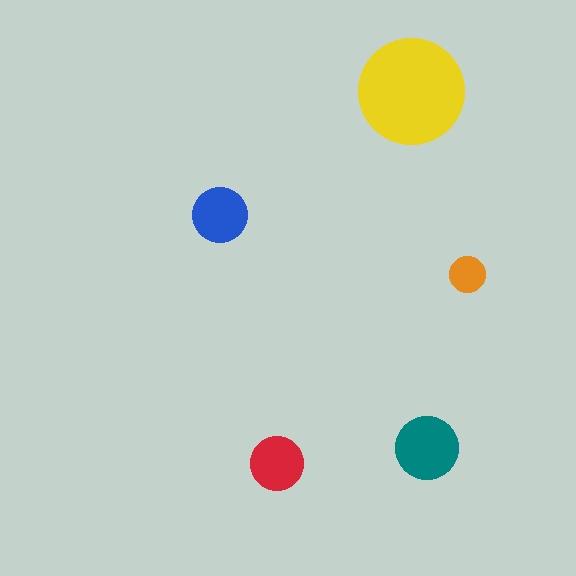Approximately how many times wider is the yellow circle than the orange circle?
About 3 times wider.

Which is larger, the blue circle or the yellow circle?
The yellow one.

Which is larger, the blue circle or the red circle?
The blue one.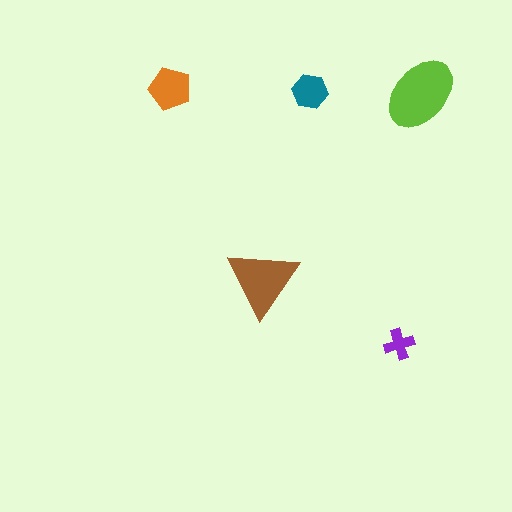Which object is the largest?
The lime ellipse.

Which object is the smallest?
The purple cross.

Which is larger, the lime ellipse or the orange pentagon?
The lime ellipse.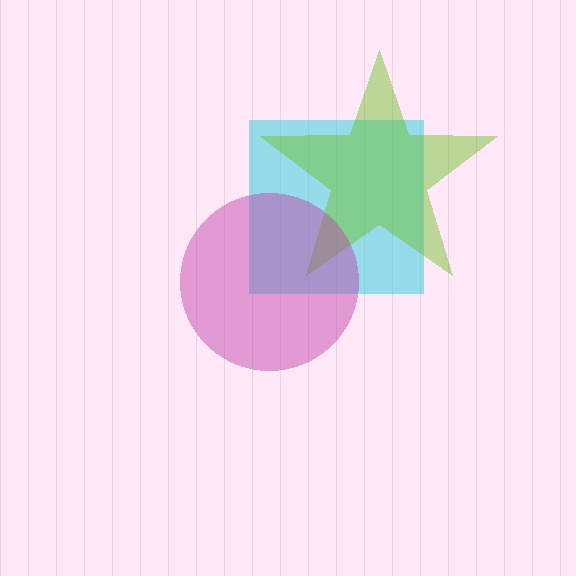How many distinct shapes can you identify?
There are 3 distinct shapes: a cyan square, a lime star, a magenta circle.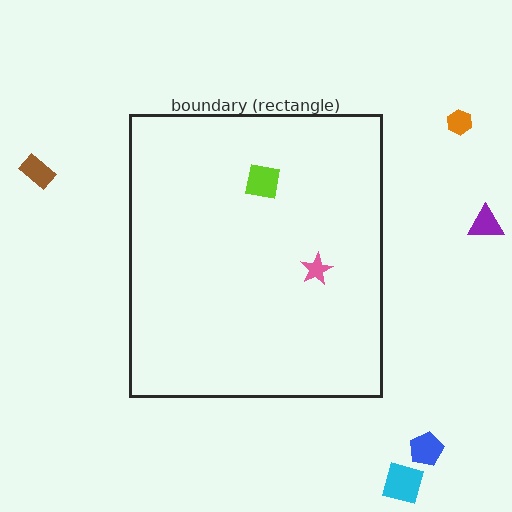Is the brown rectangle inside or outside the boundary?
Outside.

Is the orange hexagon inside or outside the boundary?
Outside.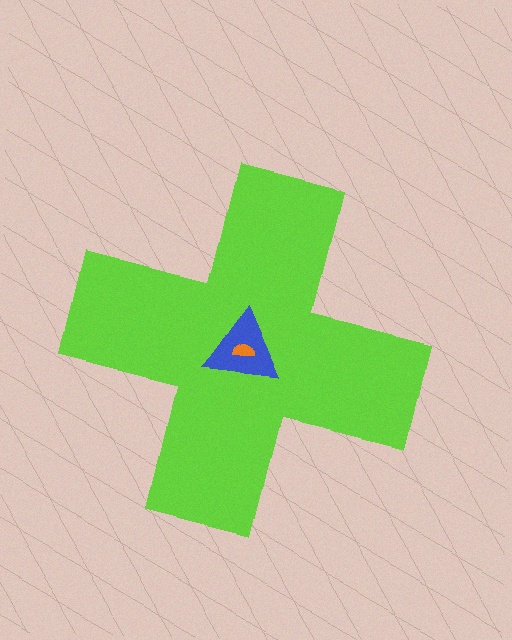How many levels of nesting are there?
3.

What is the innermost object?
The orange semicircle.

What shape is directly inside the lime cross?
The blue triangle.